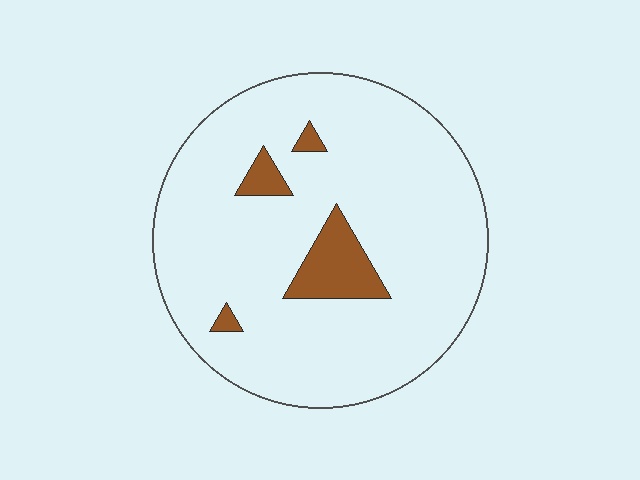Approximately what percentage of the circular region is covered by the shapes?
Approximately 10%.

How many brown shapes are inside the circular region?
4.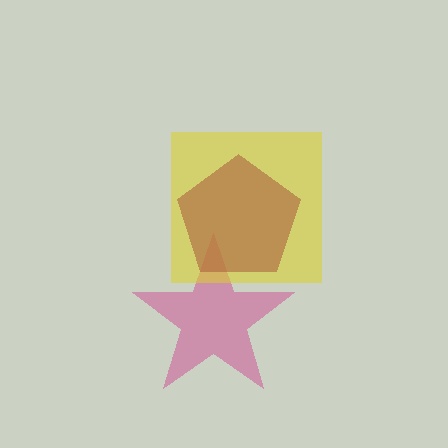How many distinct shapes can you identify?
There are 3 distinct shapes: a magenta star, a yellow square, a brown pentagon.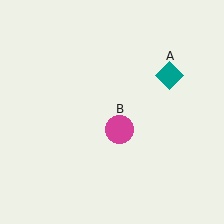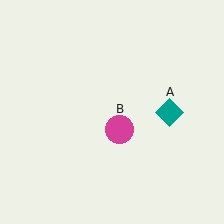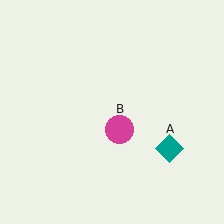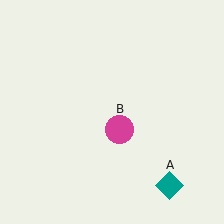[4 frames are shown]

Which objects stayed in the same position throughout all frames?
Magenta circle (object B) remained stationary.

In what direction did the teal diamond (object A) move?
The teal diamond (object A) moved down.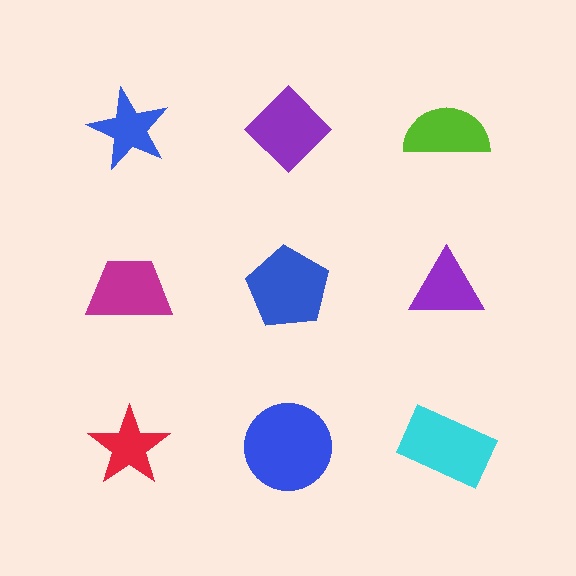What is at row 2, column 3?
A purple triangle.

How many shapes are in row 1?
3 shapes.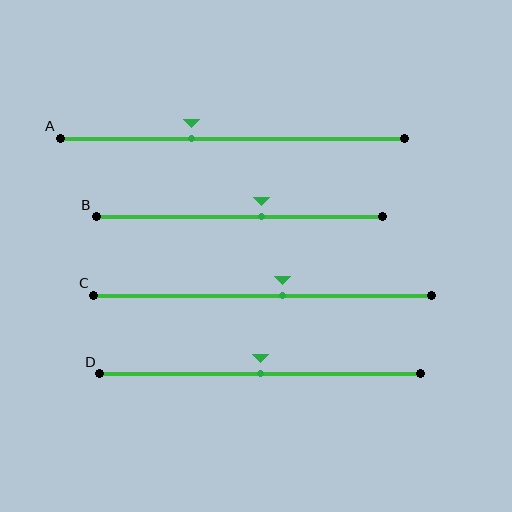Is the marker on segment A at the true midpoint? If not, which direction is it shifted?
No, the marker on segment A is shifted to the left by about 12% of the segment length.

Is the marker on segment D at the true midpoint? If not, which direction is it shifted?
Yes, the marker on segment D is at the true midpoint.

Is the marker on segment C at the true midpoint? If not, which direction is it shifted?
No, the marker on segment C is shifted to the right by about 6% of the segment length.